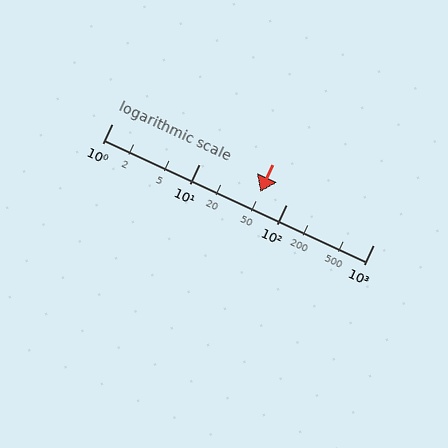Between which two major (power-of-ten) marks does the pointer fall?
The pointer is between 10 and 100.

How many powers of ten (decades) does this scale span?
The scale spans 3 decades, from 1 to 1000.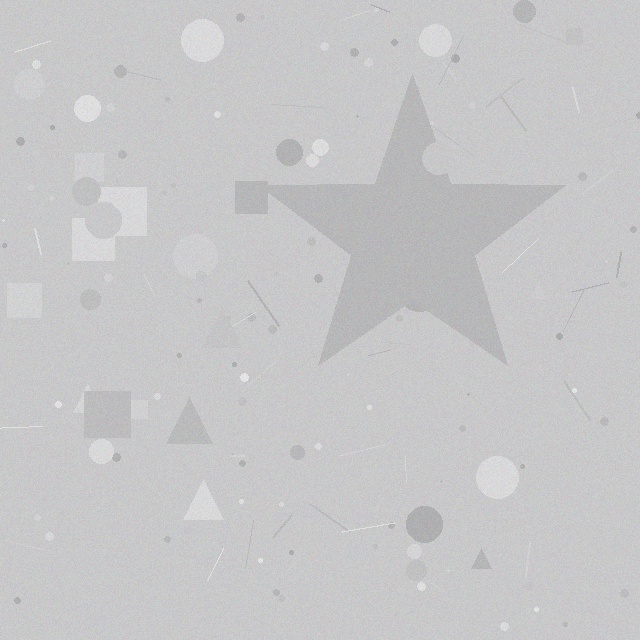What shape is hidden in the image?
A star is hidden in the image.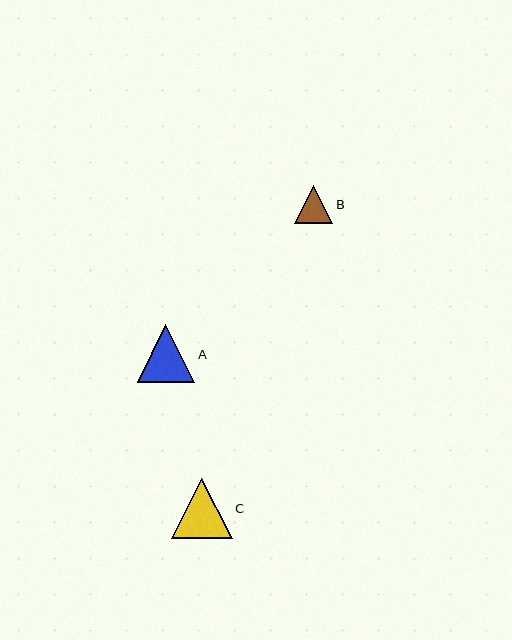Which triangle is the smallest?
Triangle B is the smallest with a size of approximately 38 pixels.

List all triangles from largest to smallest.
From largest to smallest: C, A, B.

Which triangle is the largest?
Triangle C is the largest with a size of approximately 61 pixels.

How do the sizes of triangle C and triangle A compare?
Triangle C and triangle A are approximately the same size.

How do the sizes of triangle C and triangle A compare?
Triangle C and triangle A are approximately the same size.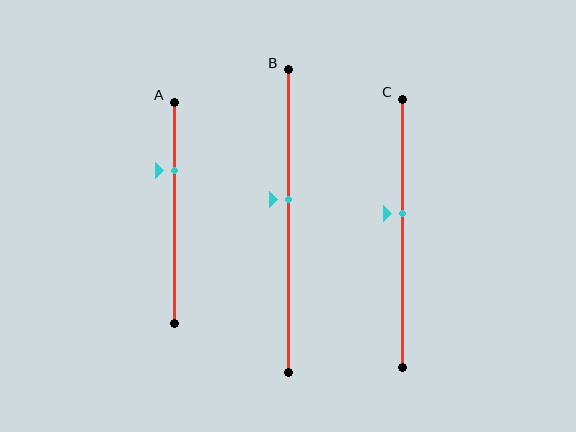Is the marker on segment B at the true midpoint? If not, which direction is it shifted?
No, the marker on segment B is shifted upward by about 7% of the segment length.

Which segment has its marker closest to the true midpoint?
Segment B has its marker closest to the true midpoint.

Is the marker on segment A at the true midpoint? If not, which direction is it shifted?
No, the marker on segment A is shifted upward by about 19% of the segment length.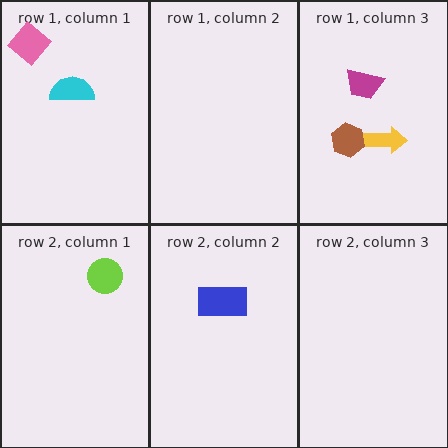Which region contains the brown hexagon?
The row 1, column 3 region.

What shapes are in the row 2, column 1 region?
The lime circle.